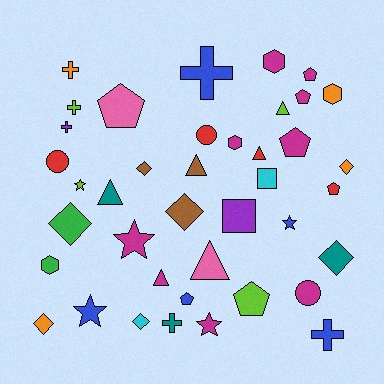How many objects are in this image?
There are 40 objects.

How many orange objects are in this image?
There are 4 orange objects.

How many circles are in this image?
There are 3 circles.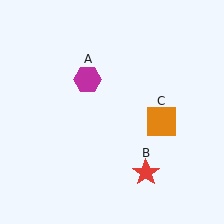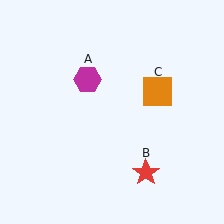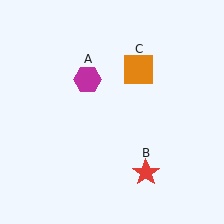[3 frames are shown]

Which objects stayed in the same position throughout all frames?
Magenta hexagon (object A) and red star (object B) remained stationary.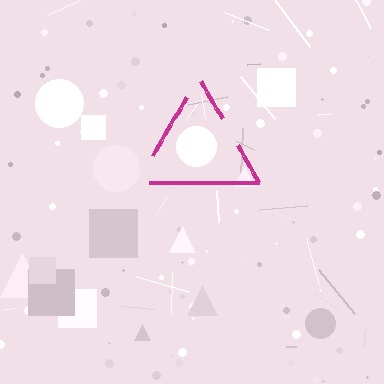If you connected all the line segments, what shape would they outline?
They would outline a triangle.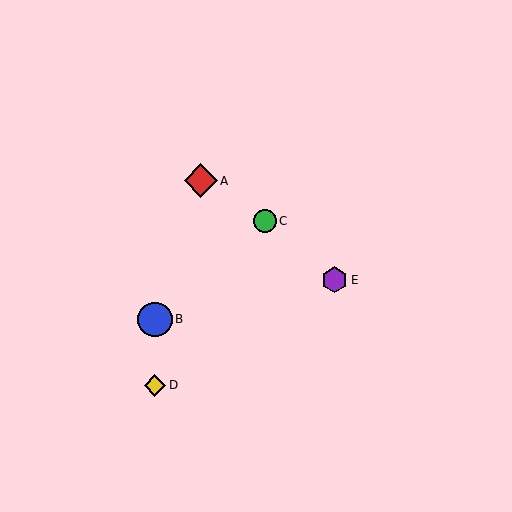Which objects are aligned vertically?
Objects B, D are aligned vertically.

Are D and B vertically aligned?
Yes, both are at x≈155.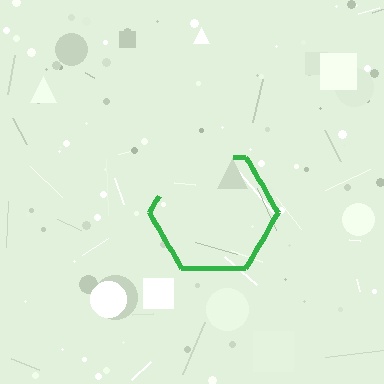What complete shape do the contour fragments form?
The contour fragments form a hexagon.